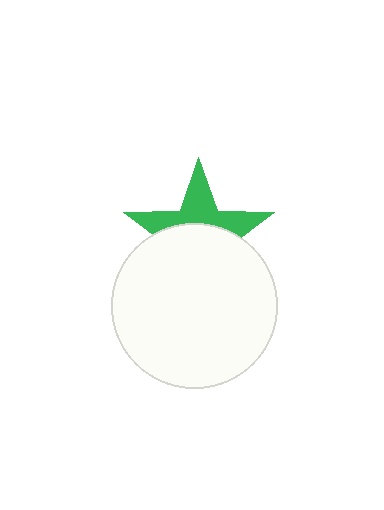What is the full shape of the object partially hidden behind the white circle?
The partially hidden object is a green star.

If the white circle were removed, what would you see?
You would see the complete green star.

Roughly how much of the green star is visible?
A small part of it is visible (roughly 43%).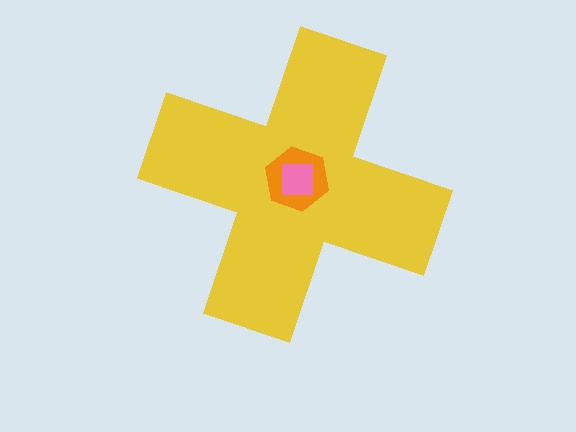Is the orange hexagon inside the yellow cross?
Yes.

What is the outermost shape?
The yellow cross.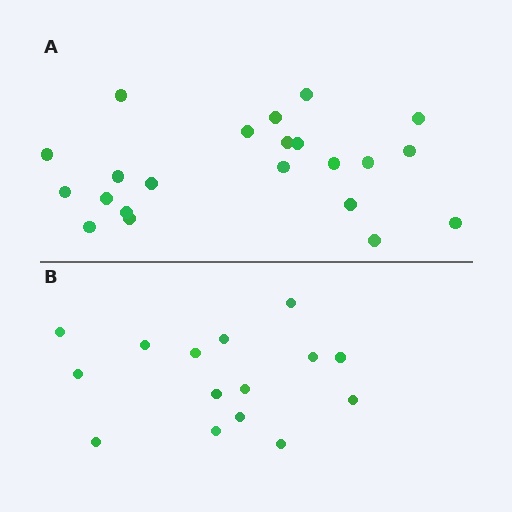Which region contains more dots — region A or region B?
Region A (the top region) has more dots.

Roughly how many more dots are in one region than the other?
Region A has roughly 8 or so more dots than region B.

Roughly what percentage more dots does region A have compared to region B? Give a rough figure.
About 45% more.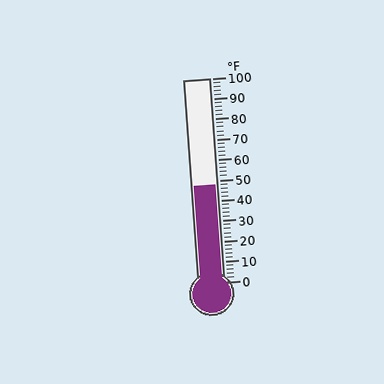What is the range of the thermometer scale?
The thermometer scale ranges from 0°F to 100°F.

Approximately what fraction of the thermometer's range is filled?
The thermometer is filled to approximately 50% of its range.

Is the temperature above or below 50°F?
The temperature is below 50°F.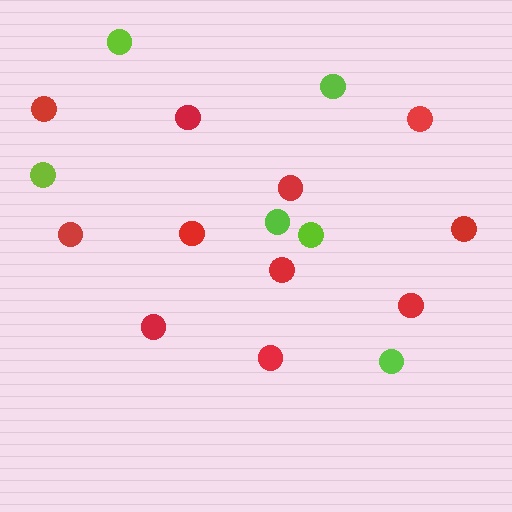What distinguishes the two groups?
There are 2 groups: one group of red circles (11) and one group of lime circles (6).